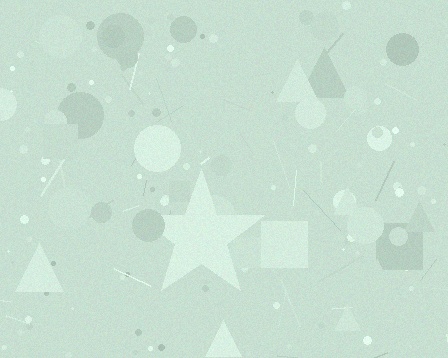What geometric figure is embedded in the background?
A star is embedded in the background.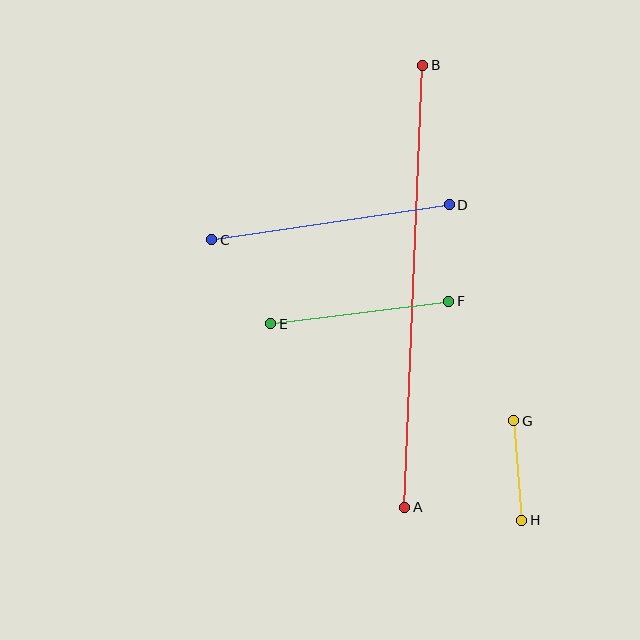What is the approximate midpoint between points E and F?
The midpoint is at approximately (360, 313) pixels.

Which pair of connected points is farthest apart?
Points A and B are farthest apart.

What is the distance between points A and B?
The distance is approximately 442 pixels.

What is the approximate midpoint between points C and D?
The midpoint is at approximately (330, 222) pixels.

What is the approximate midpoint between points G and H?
The midpoint is at approximately (518, 471) pixels.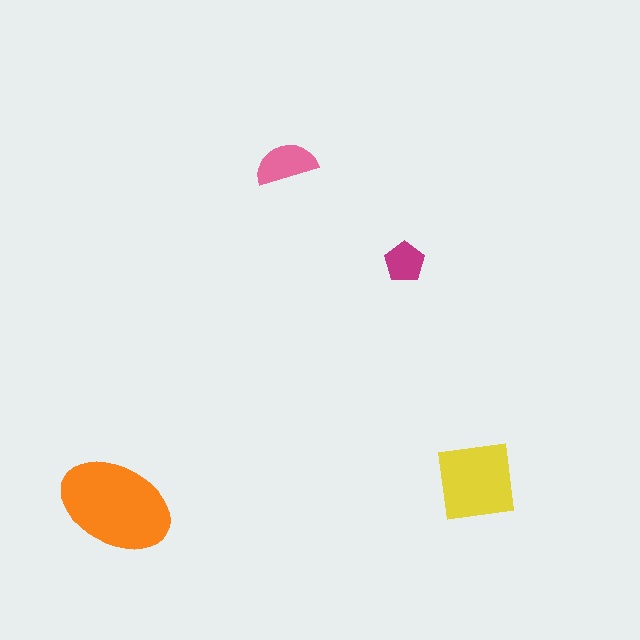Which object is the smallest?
The magenta pentagon.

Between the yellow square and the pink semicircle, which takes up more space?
The yellow square.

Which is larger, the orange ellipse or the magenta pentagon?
The orange ellipse.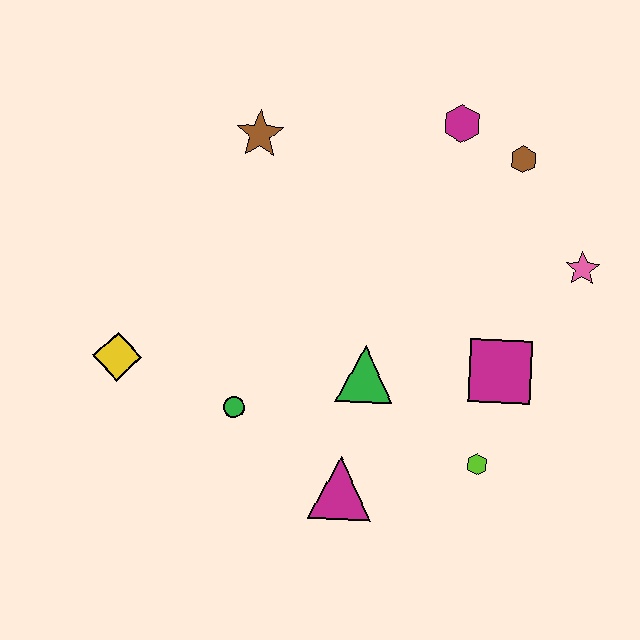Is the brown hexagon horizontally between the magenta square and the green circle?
No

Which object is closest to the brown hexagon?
The magenta hexagon is closest to the brown hexagon.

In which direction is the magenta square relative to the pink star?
The magenta square is below the pink star.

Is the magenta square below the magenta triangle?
No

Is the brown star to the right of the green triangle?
No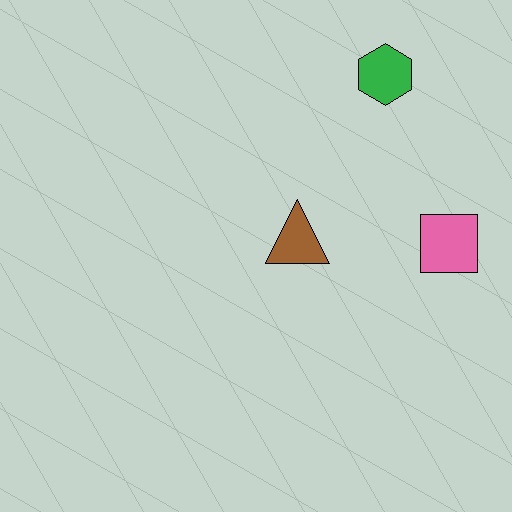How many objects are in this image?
There are 3 objects.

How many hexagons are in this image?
There is 1 hexagon.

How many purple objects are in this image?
There are no purple objects.